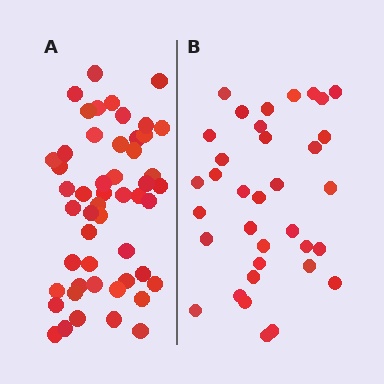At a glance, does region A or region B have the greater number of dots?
Region A (the left region) has more dots.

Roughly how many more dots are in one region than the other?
Region A has approximately 15 more dots than region B.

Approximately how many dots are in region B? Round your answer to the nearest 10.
About 40 dots. (The exact count is 35, which rounds to 40.)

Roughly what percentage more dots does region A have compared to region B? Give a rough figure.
About 45% more.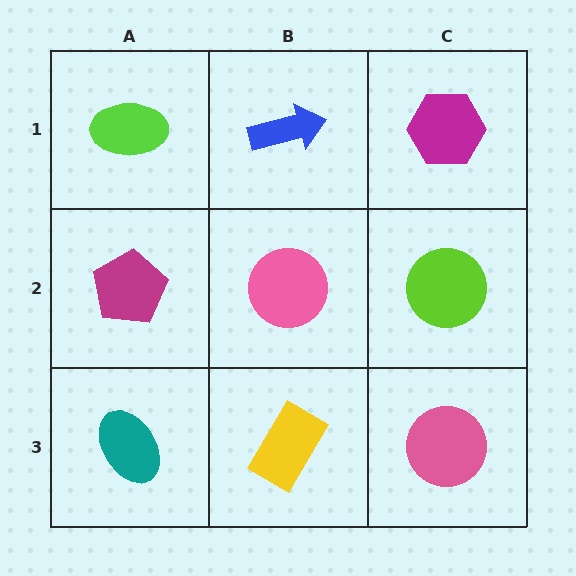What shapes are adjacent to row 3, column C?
A lime circle (row 2, column C), a yellow rectangle (row 3, column B).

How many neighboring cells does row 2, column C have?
3.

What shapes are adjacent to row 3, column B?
A pink circle (row 2, column B), a teal ellipse (row 3, column A), a pink circle (row 3, column C).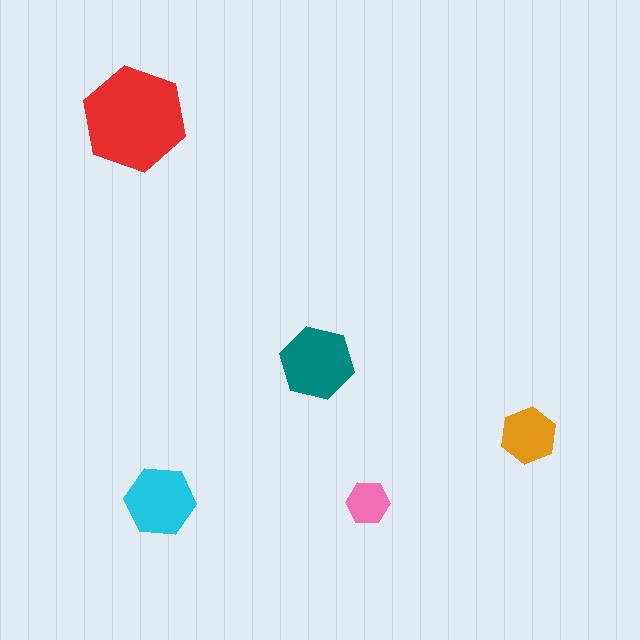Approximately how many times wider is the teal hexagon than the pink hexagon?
About 1.5 times wider.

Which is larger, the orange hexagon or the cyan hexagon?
The cyan one.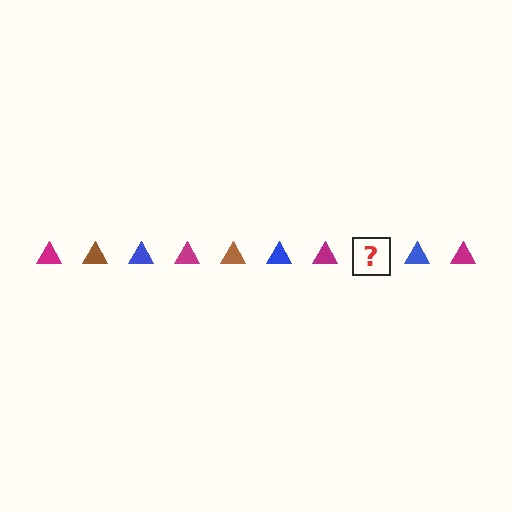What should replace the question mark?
The question mark should be replaced with a brown triangle.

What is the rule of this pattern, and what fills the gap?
The rule is that the pattern cycles through magenta, brown, blue triangles. The gap should be filled with a brown triangle.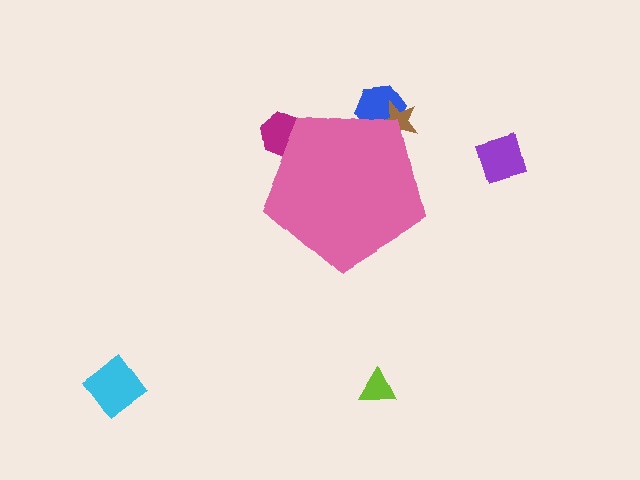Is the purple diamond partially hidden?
No, the purple diamond is fully visible.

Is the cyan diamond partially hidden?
No, the cyan diamond is fully visible.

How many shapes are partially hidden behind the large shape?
3 shapes are partially hidden.